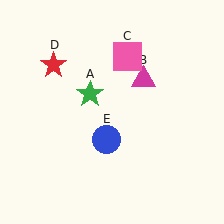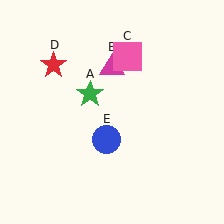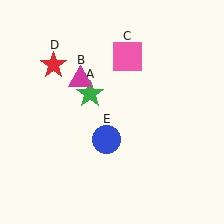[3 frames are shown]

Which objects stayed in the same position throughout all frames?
Green star (object A) and pink square (object C) and red star (object D) and blue circle (object E) remained stationary.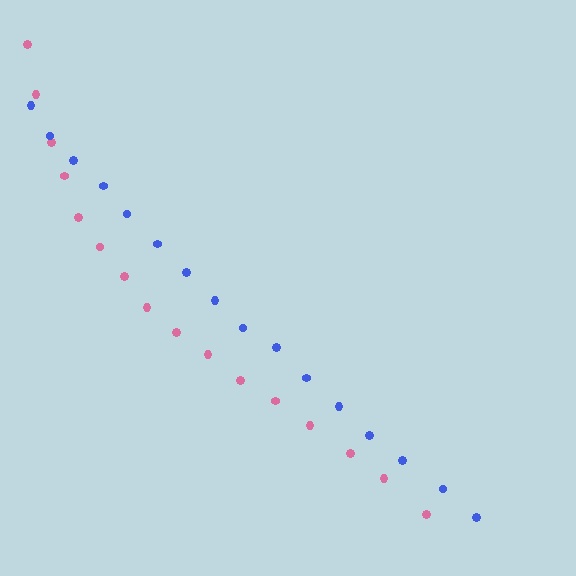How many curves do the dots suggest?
There are 2 distinct paths.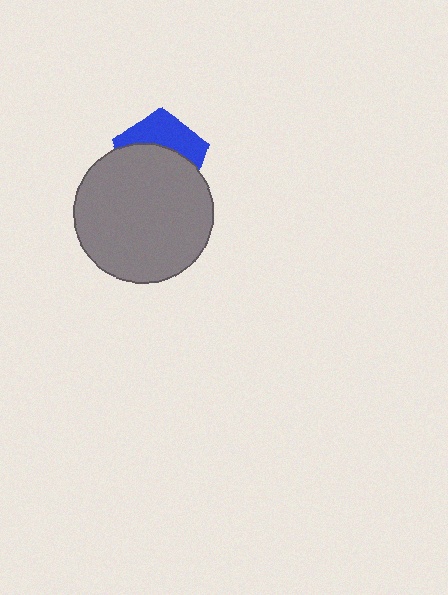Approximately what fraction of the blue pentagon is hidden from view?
Roughly 61% of the blue pentagon is hidden behind the gray circle.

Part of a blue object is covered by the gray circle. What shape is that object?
It is a pentagon.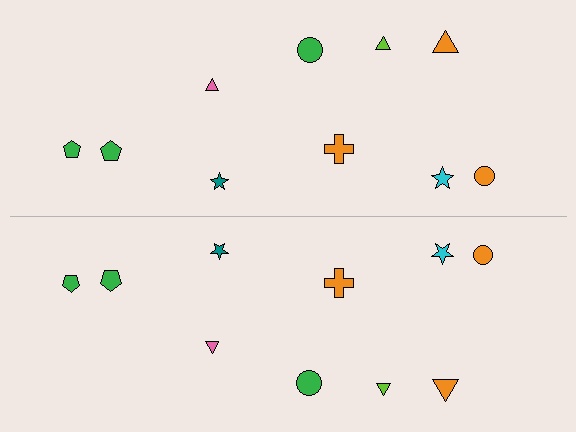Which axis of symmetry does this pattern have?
The pattern has a horizontal axis of symmetry running through the center of the image.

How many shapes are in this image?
There are 20 shapes in this image.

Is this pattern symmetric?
Yes, this pattern has bilateral (reflection) symmetry.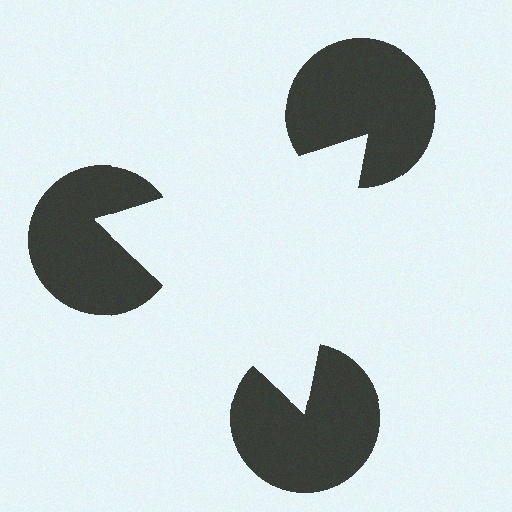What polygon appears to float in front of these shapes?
An illusory triangle — its edges are inferred from the aligned wedge cuts in the pac-man discs, not physically drawn.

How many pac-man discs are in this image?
There are 3 — one at each vertex of the illusory triangle.